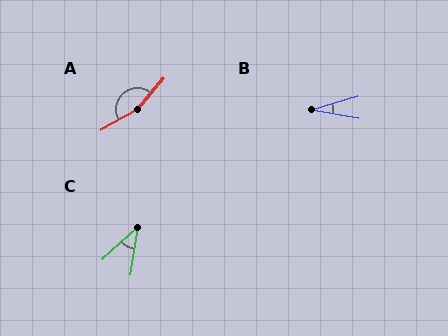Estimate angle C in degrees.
Approximately 38 degrees.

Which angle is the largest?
A, at approximately 160 degrees.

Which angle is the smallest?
B, at approximately 26 degrees.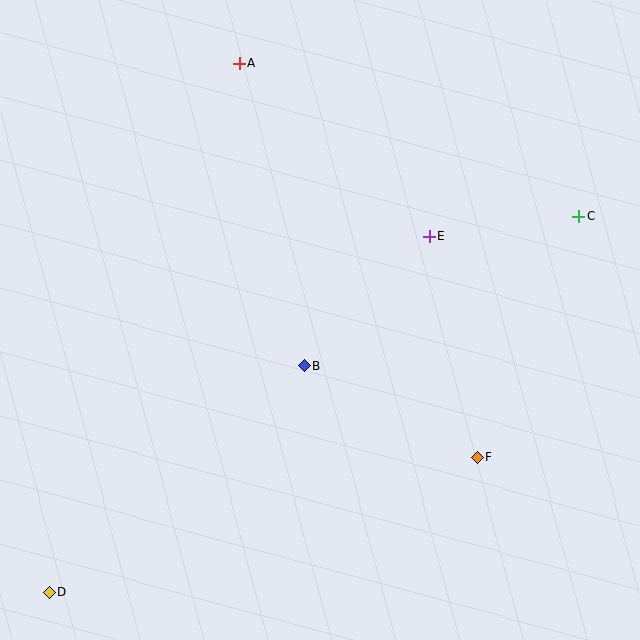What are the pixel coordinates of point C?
Point C is at (579, 216).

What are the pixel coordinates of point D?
Point D is at (49, 592).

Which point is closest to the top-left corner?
Point A is closest to the top-left corner.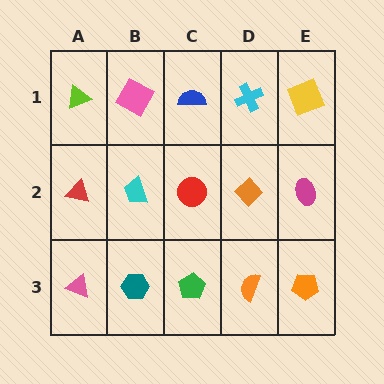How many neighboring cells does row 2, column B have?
4.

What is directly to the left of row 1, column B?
A lime triangle.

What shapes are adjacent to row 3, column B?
A cyan trapezoid (row 2, column B), a pink triangle (row 3, column A), a green pentagon (row 3, column C).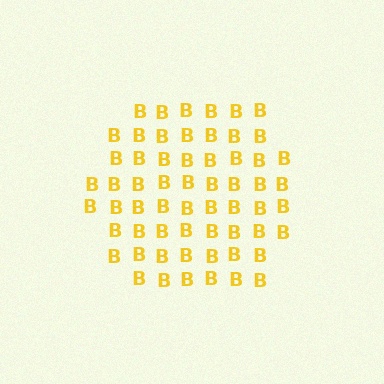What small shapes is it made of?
It is made of small letter B's.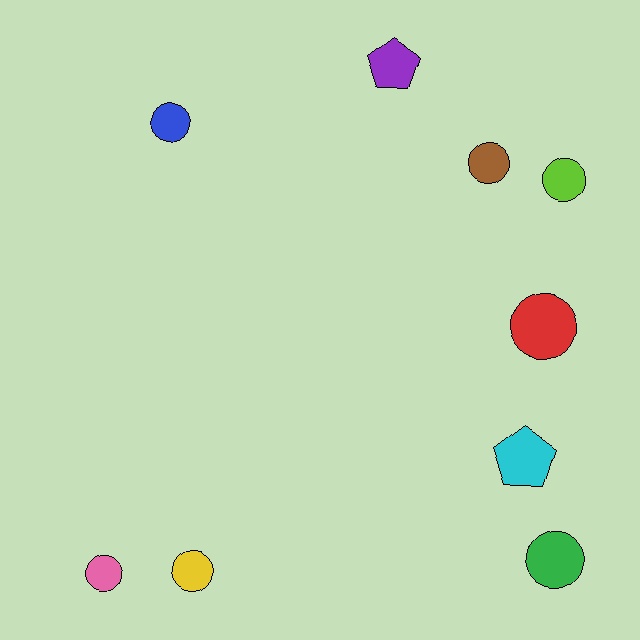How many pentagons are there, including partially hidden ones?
There are 2 pentagons.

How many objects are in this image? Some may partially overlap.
There are 9 objects.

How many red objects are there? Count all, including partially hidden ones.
There is 1 red object.